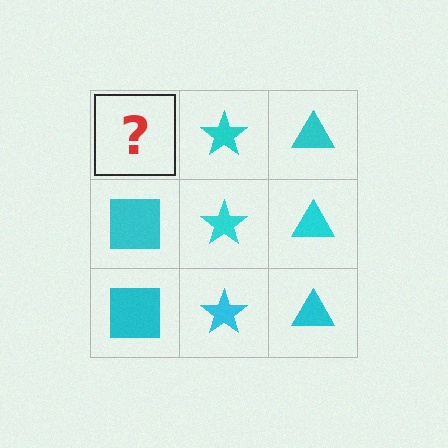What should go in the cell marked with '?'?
The missing cell should contain a cyan square.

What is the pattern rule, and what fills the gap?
The rule is that each column has a consistent shape. The gap should be filled with a cyan square.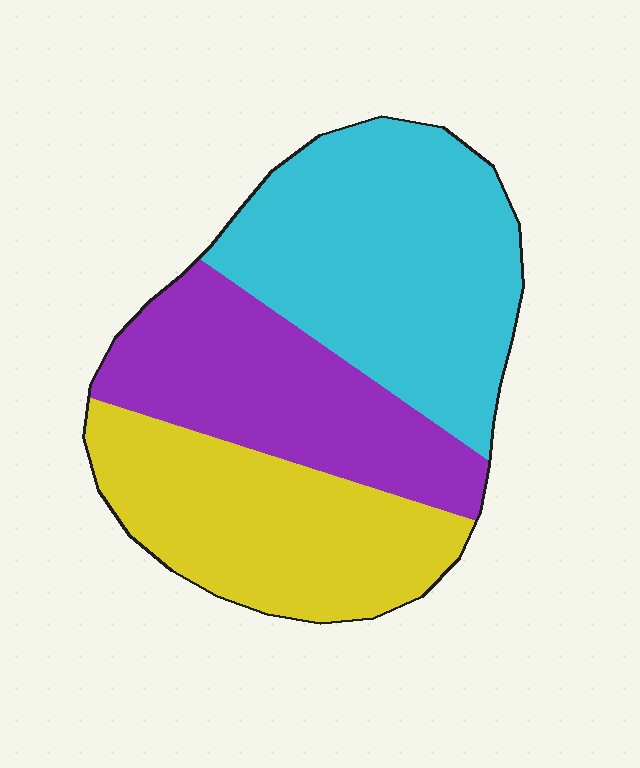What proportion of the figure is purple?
Purple takes up between a quarter and a half of the figure.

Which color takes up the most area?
Cyan, at roughly 40%.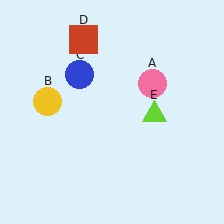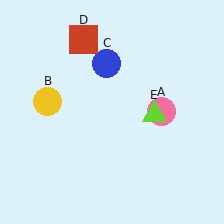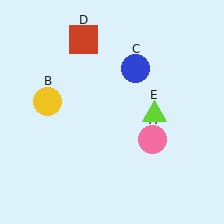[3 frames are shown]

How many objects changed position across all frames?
2 objects changed position: pink circle (object A), blue circle (object C).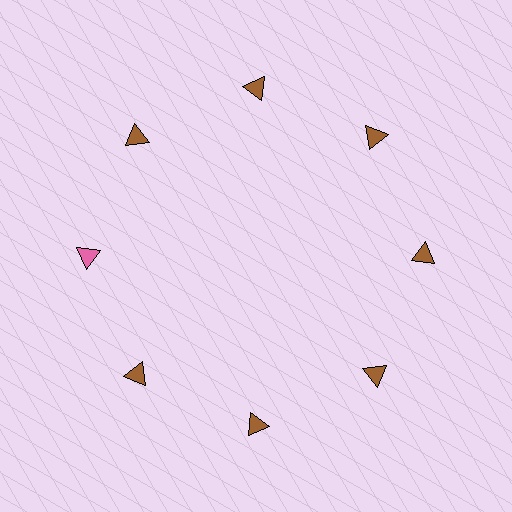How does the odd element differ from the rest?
It has a different color: pink instead of brown.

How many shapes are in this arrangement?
There are 8 shapes arranged in a ring pattern.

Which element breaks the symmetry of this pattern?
The pink triangle at roughly the 9 o'clock position breaks the symmetry. All other shapes are brown triangles.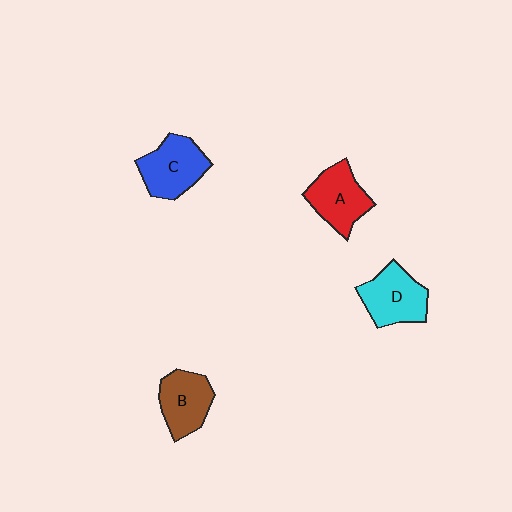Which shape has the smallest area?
Shape B (brown).